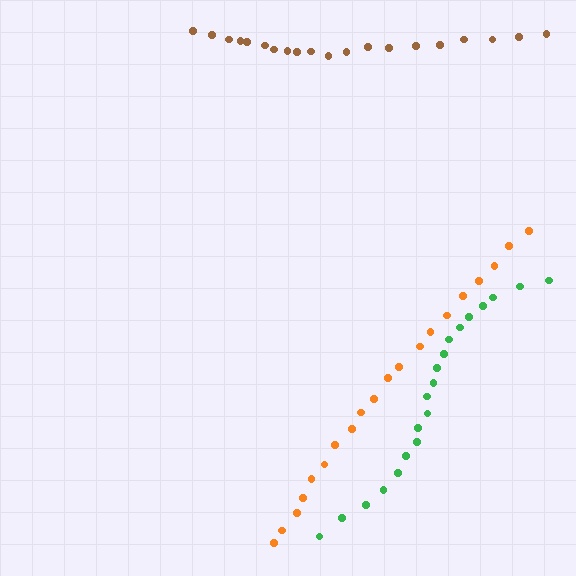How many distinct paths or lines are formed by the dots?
There are 3 distinct paths.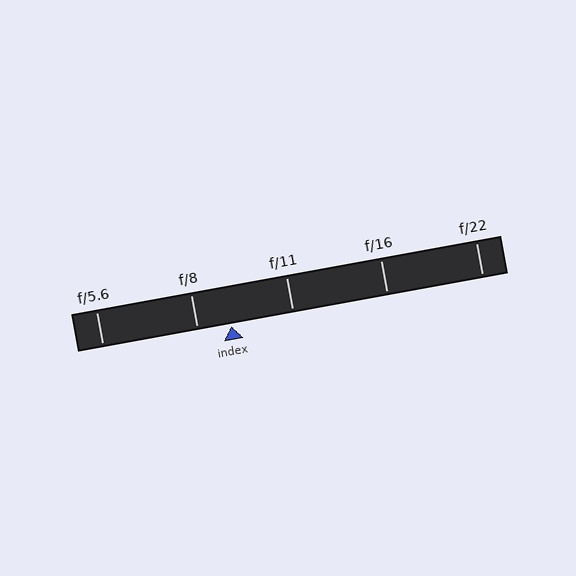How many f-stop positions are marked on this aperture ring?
There are 5 f-stop positions marked.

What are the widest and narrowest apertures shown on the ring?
The widest aperture shown is f/5.6 and the narrowest is f/22.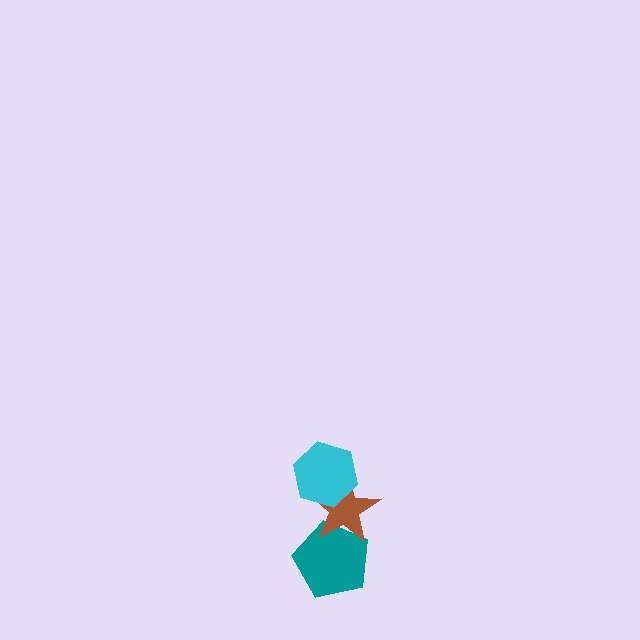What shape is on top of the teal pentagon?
The brown star is on top of the teal pentagon.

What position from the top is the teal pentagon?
The teal pentagon is 3rd from the top.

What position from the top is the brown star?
The brown star is 2nd from the top.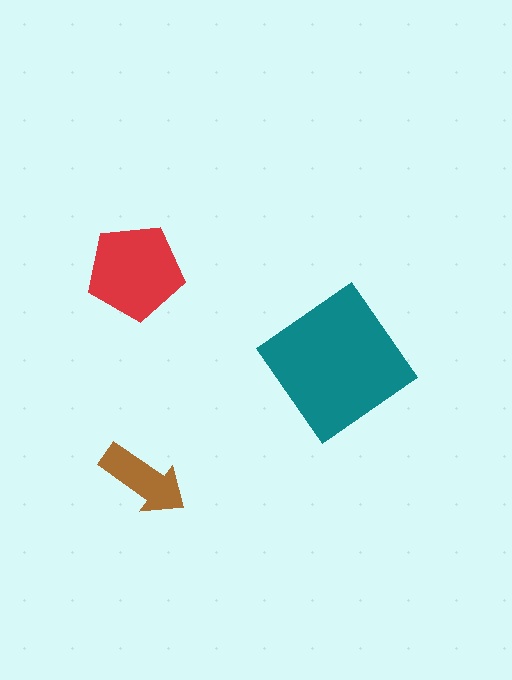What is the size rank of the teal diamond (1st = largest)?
1st.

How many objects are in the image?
There are 3 objects in the image.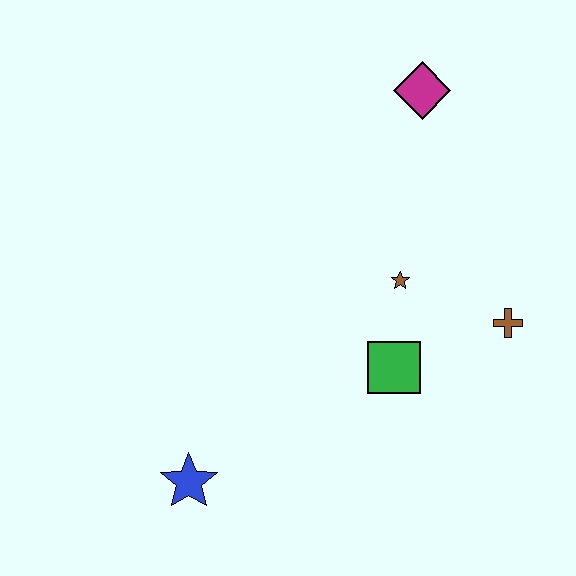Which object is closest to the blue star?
The green square is closest to the blue star.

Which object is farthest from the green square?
The magenta diamond is farthest from the green square.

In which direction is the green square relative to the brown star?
The green square is below the brown star.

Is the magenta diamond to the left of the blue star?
No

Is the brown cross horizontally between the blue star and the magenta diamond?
No